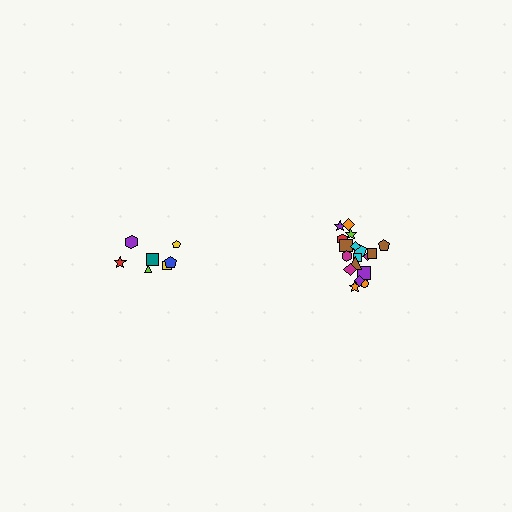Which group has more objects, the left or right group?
The right group.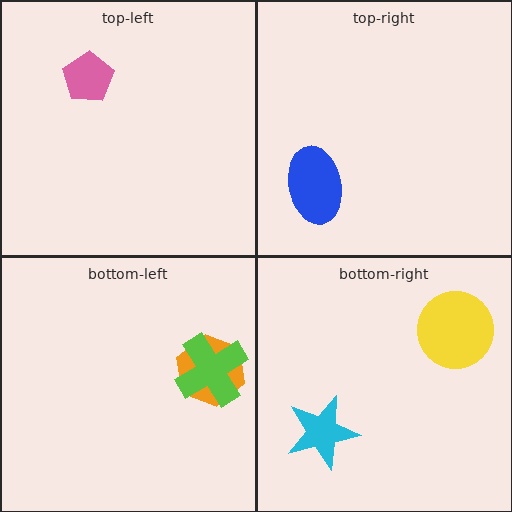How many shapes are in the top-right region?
1.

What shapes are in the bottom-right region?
The yellow circle, the cyan star.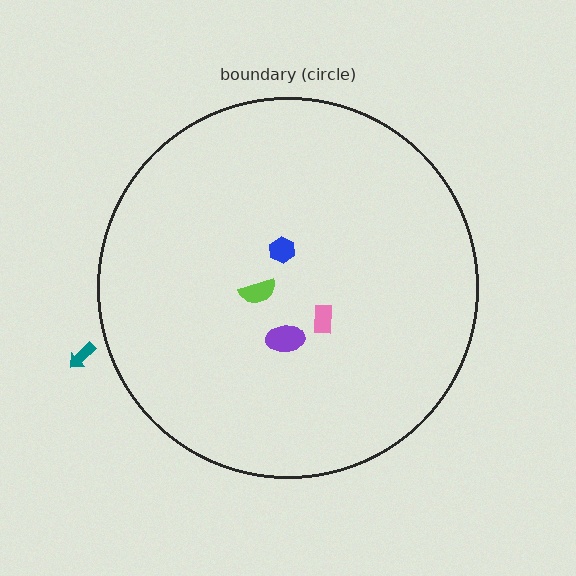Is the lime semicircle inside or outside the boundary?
Inside.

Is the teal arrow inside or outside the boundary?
Outside.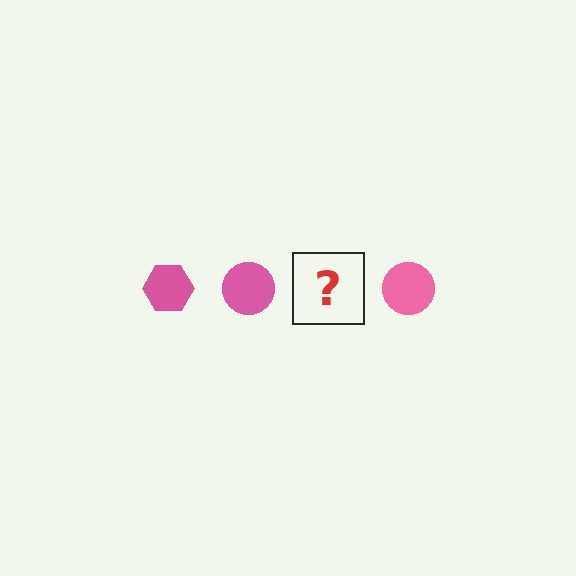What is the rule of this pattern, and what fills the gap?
The rule is that the pattern cycles through hexagon, circle shapes in pink. The gap should be filled with a pink hexagon.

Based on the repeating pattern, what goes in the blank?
The blank should be a pink hexagon.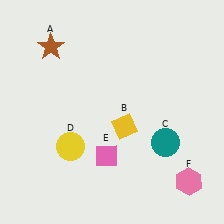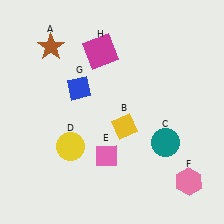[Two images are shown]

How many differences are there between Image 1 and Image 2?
There are 2 differences between the two images.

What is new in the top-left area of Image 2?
A blue diamond (G) was added in the top-left area of Image 2.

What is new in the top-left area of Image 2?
A magenta square (H) was added in the top-left area of Image 2.